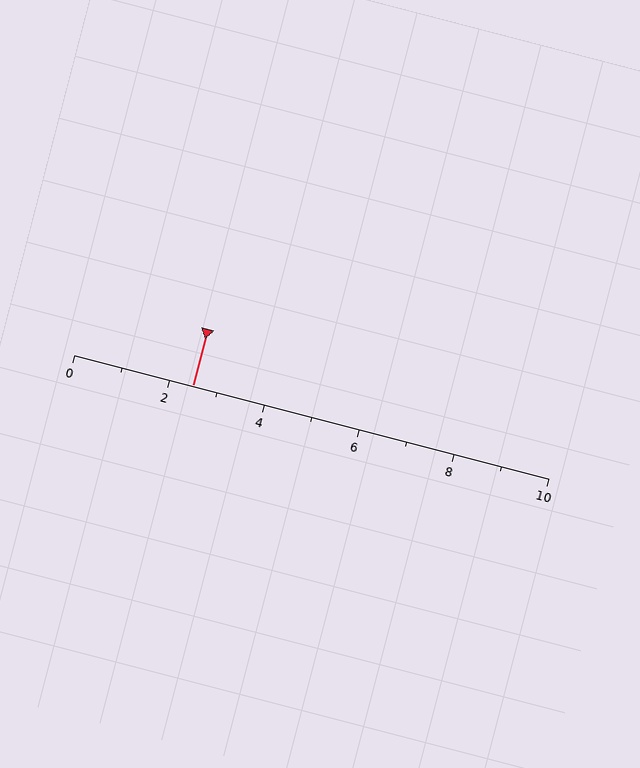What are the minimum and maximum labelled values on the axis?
The axis runs from 0 to 10.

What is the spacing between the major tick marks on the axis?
The major ticks are spaced 2 apart.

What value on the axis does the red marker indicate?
The marker indicates approximately 2.5.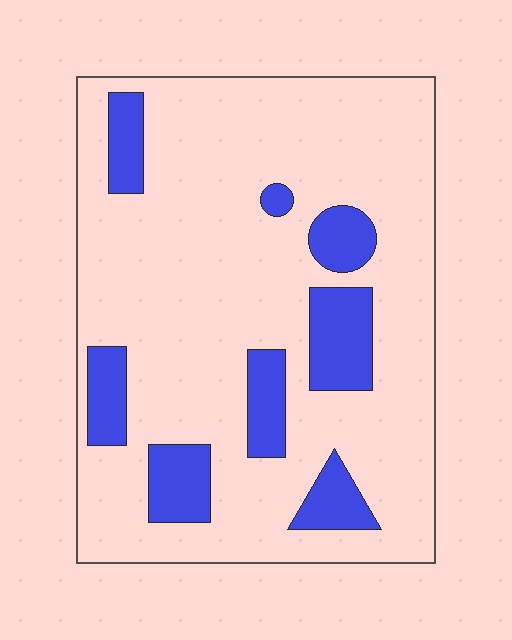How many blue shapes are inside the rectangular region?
8.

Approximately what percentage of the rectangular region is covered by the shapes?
Approximately 20%.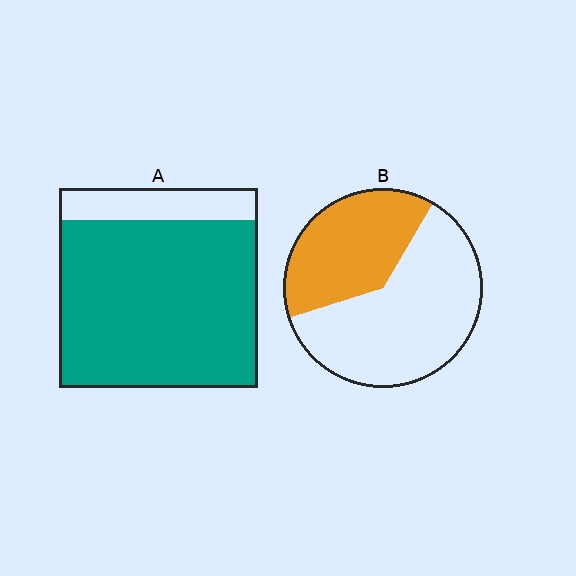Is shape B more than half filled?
No.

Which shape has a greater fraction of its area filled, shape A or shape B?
Shape A.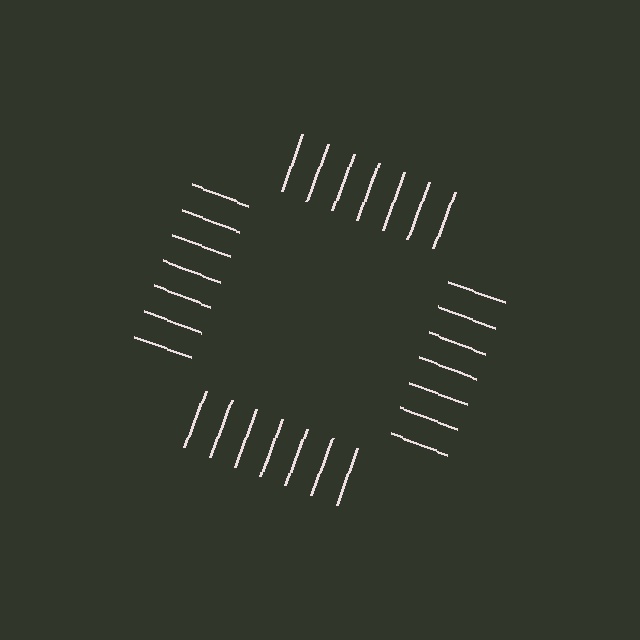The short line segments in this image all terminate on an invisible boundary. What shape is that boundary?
An illusory square — the line segments terminate on its edges but no continuous stroke is drawn.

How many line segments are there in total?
28 — 7 along each of the 4 edges.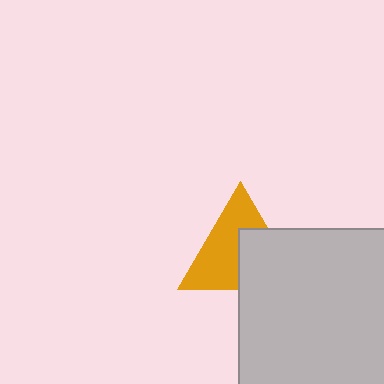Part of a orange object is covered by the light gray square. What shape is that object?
It is a triangle.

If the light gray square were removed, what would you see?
You would see the complete orange triangle.